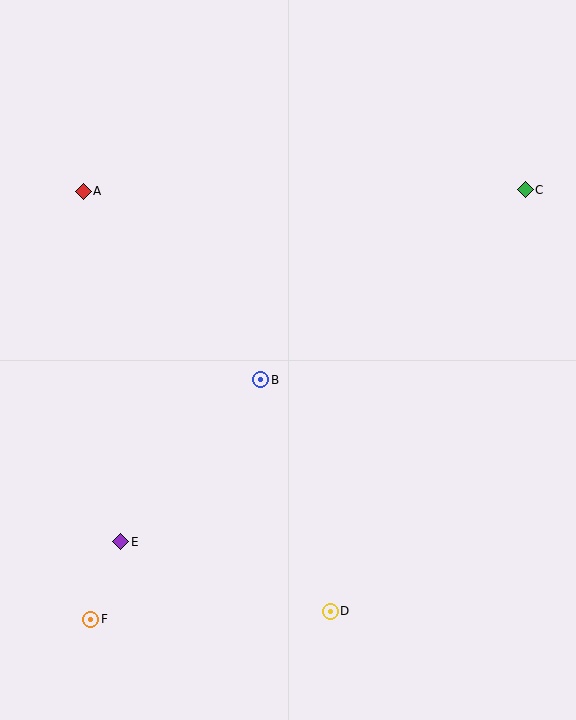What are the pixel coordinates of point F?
Point F is at (91, 619).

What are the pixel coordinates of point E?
Point E is at (121, 542).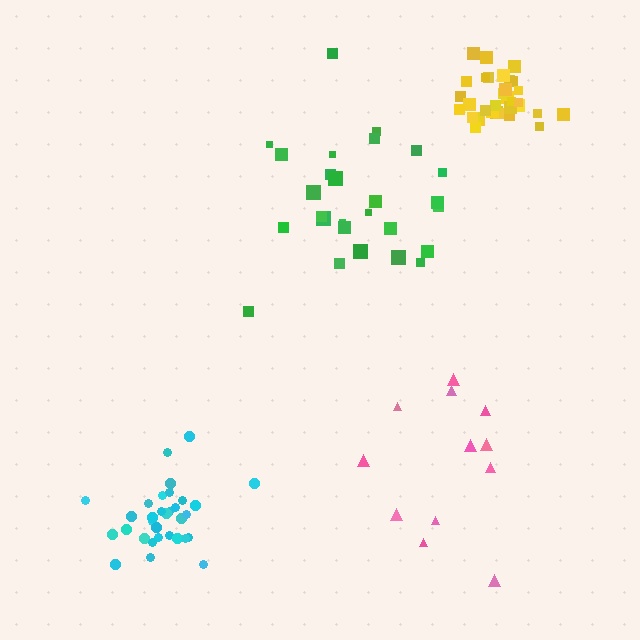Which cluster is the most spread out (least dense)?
Pink.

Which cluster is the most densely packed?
Yellow.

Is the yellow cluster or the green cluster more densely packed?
Yellow.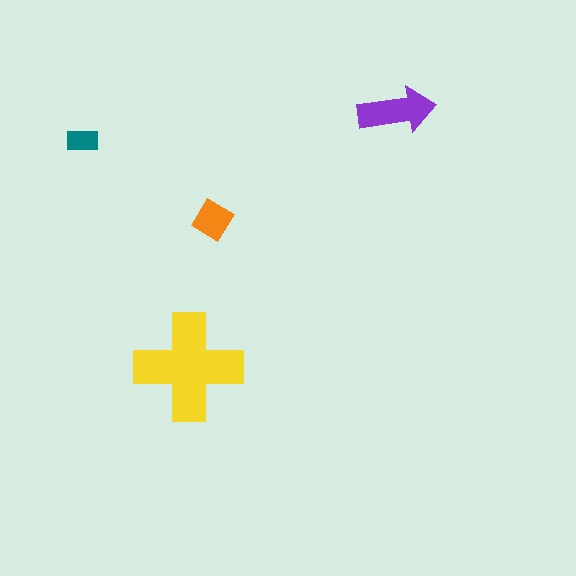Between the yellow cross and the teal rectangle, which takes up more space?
The yellow cross.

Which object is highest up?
The purple arrow is topmost.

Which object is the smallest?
The teal rectangle.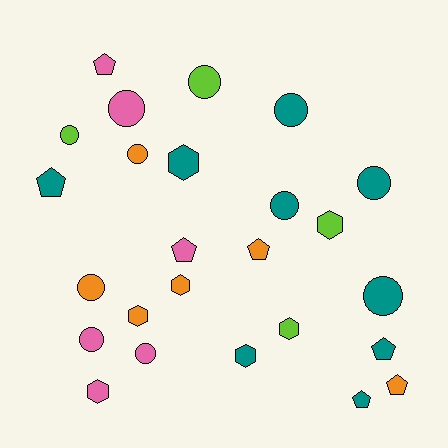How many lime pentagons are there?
There are no lime pentagons.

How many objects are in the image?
There are 25 objects.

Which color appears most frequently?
Teal, with 9 objects.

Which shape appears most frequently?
Circle, with 11 objects.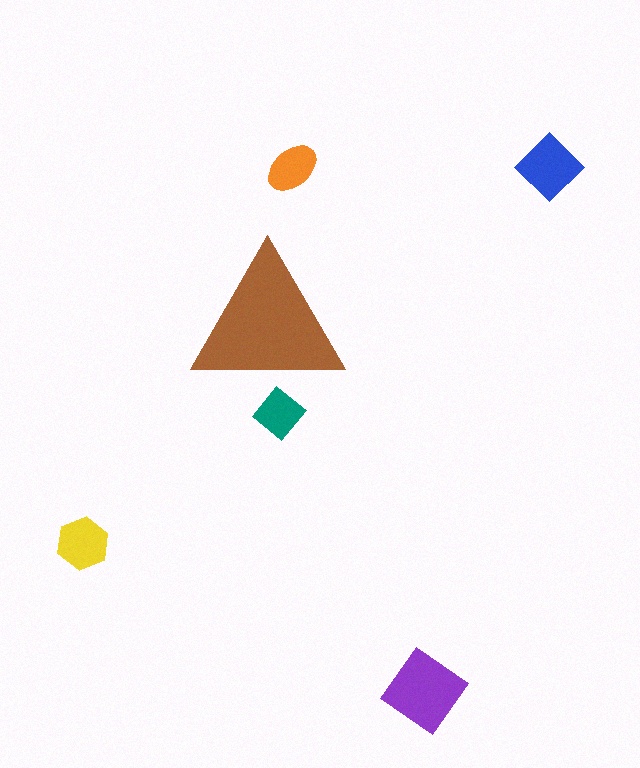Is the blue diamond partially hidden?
No, the blue diamond is fully visible.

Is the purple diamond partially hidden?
No, the purple diamond is fully visible.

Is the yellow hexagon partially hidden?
No, the yellow hexagon is fully visible.